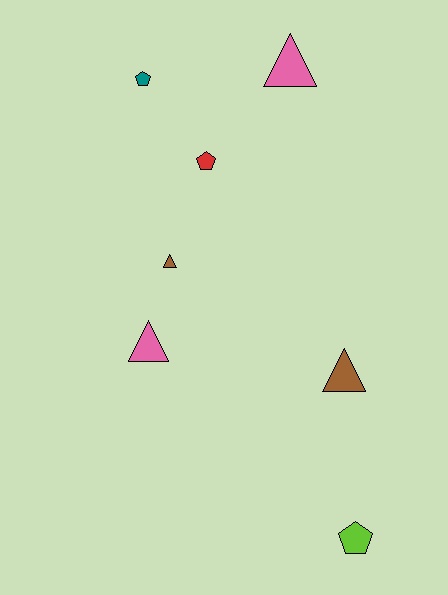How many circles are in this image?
There are no circles.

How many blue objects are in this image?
There are no blue objects.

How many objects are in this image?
There are 7 objects.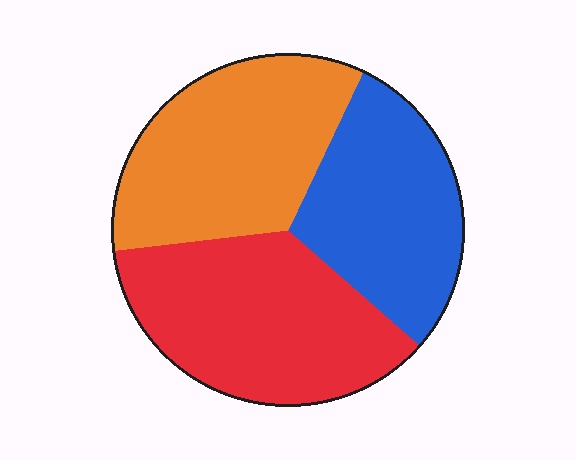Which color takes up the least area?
Blue, at roughly 30%.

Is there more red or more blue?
Red.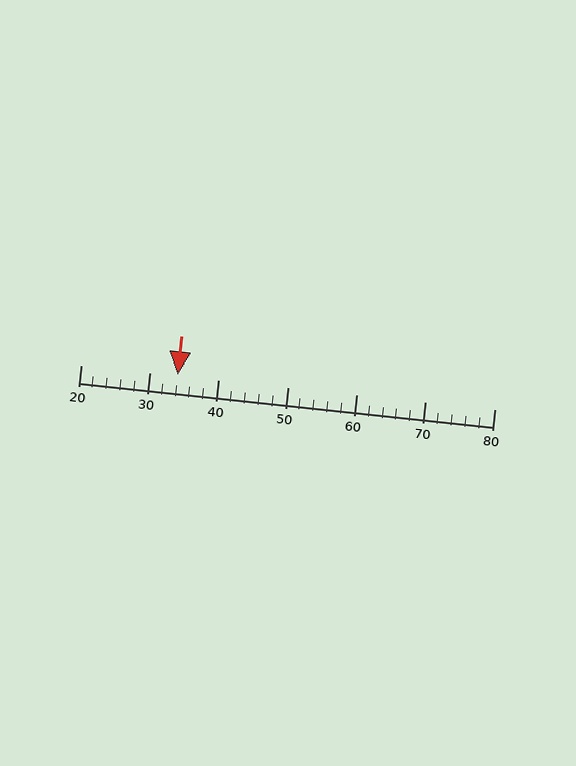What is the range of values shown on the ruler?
The ruler shows values from 20 to 80.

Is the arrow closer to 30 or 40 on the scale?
The arrow is closer to 30.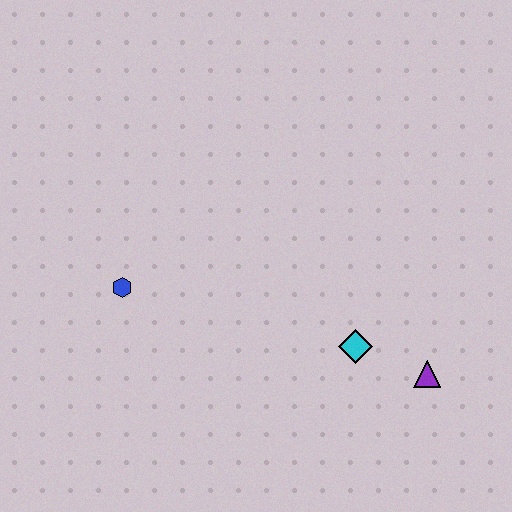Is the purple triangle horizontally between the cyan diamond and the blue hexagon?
No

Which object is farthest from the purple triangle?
The blue hexagon is farthest from the purple triangle.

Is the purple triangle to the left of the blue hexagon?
No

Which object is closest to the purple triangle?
The cyan diamond is closest to the purple triangle.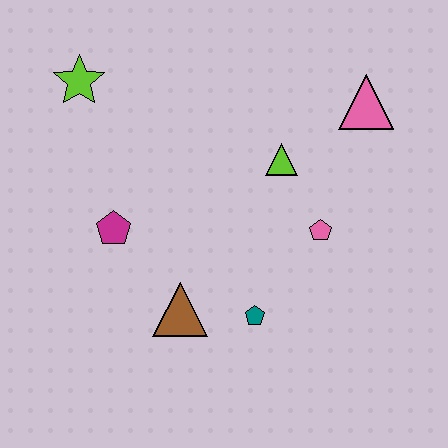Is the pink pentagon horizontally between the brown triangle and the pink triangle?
Yes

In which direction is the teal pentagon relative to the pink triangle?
The teal pentagon is below the pink triangle.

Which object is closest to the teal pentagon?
The brown triangle is closest to the teal pentagon.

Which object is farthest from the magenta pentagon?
The pink triangle is farthest from the magenta pentagon.